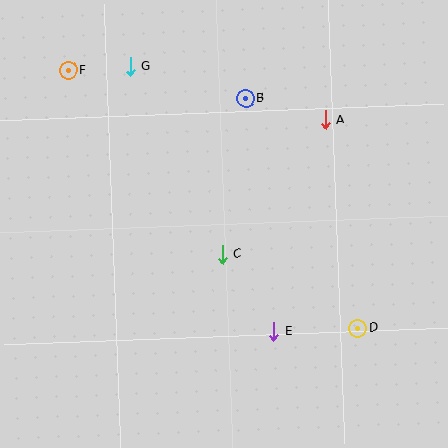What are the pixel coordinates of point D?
Point D is at (358, 329).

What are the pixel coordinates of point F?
Point F is at (68, 70).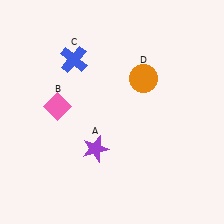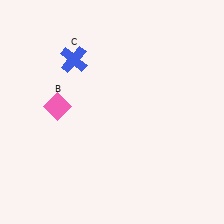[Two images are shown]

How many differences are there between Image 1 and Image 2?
There are 2 differences between the two images.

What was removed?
The orange circle (D), the purple star (A) were removed in Image 2.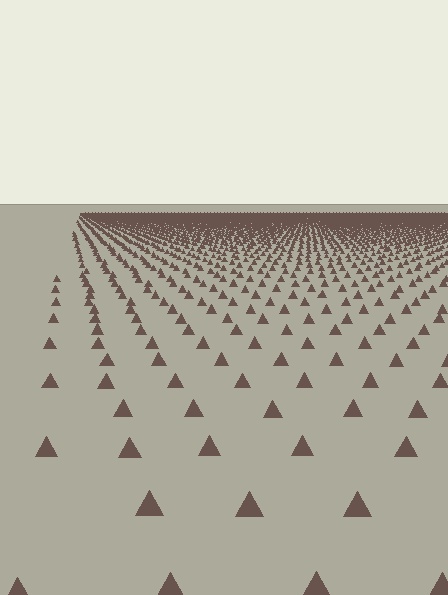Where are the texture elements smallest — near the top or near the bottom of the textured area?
Near the top.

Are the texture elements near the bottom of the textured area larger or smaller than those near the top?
Larger. Near the bottom, elements are closer to the viewer and appear at a bigger on-screen size.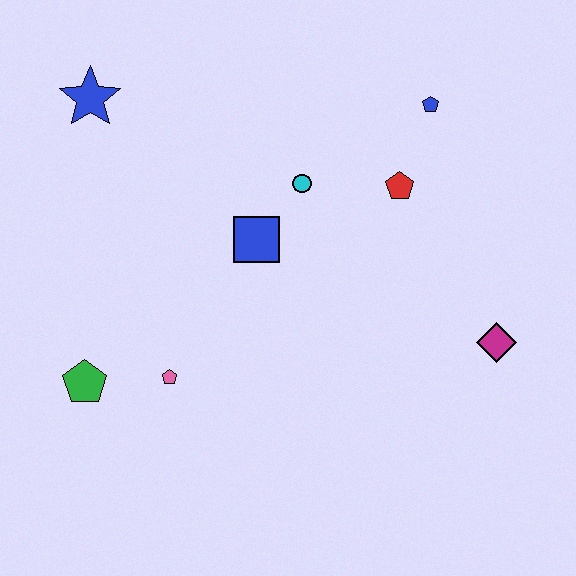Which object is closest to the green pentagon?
The pink pentagon is closest to the green pentagon.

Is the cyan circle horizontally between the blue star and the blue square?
No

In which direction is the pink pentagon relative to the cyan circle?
The pink pentagon is below the cyan circle.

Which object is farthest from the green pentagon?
The blue pentagon is farthest from the green pentagon.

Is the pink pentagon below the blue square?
Yes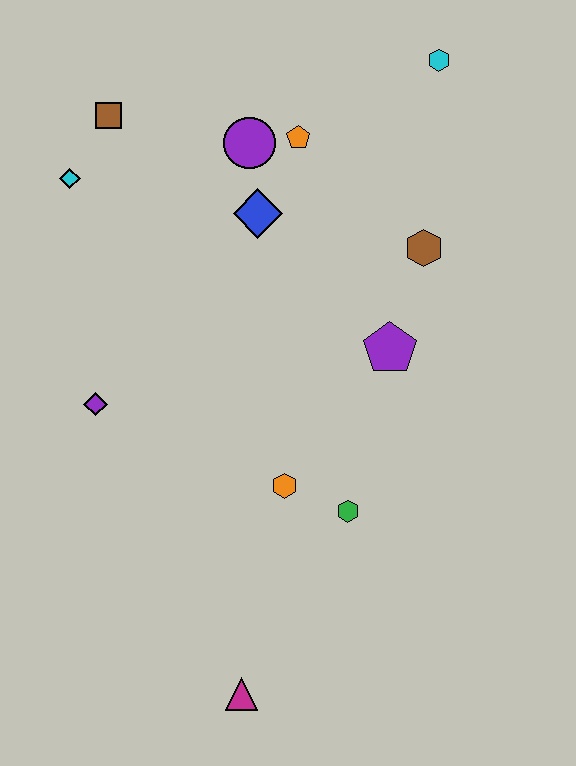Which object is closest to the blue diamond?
The purple circle is closest to the blue diamond.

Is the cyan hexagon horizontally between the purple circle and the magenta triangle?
No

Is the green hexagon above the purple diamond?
No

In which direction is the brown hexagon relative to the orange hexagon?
The brown hexagon is above the orange hexagon.